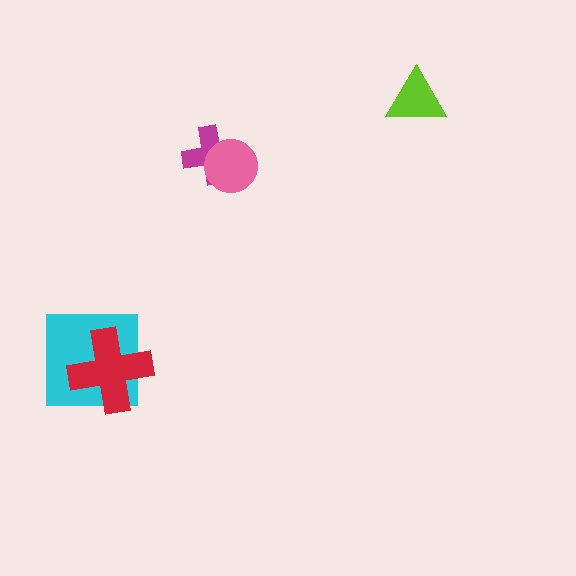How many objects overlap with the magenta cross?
1 object overlaps with the magenta cross.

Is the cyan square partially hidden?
Yes, it is partially covered by another shape.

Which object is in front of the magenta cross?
The pink circle is in front of the magenta cross.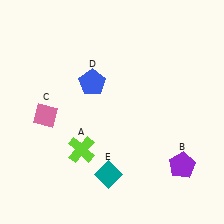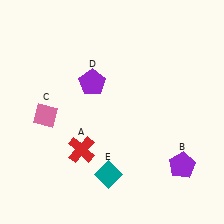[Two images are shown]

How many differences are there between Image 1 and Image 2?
There are 2 differences between the two images.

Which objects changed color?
A changed from lime to red. D changed from blue to purple.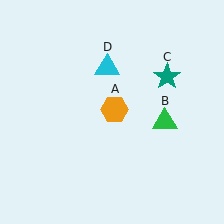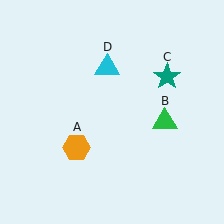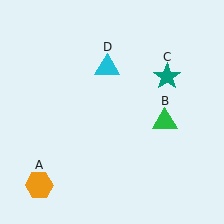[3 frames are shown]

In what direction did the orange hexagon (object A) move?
The orange hexagon (object A) moved down and to the left.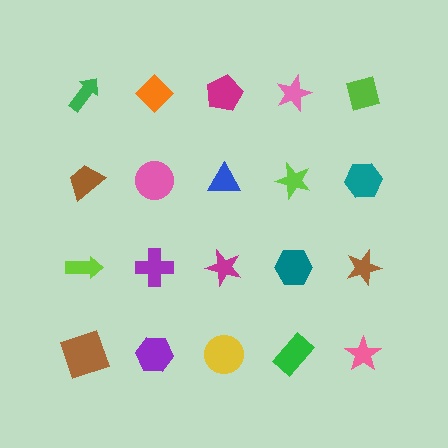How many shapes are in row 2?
5 shapes.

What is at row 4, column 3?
A yellow circle.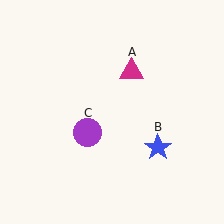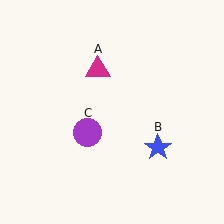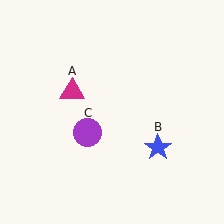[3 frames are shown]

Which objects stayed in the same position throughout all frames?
Blue star (object B) and purple circle (object C) remained stationary.